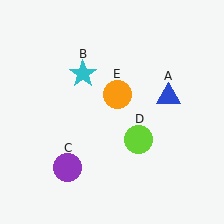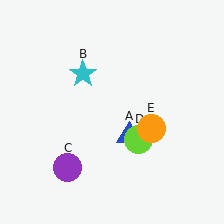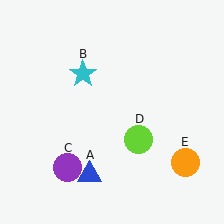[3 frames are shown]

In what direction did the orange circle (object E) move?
The orange circle (object E) moved down and to the right.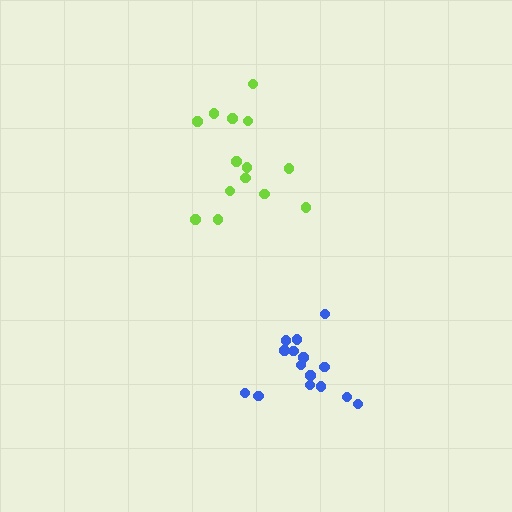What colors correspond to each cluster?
The clusters are colored: blue, lime.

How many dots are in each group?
Group 1: 15 dots, Group 2: 14 dots (29 total).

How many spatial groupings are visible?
There are 2 spatial groupings.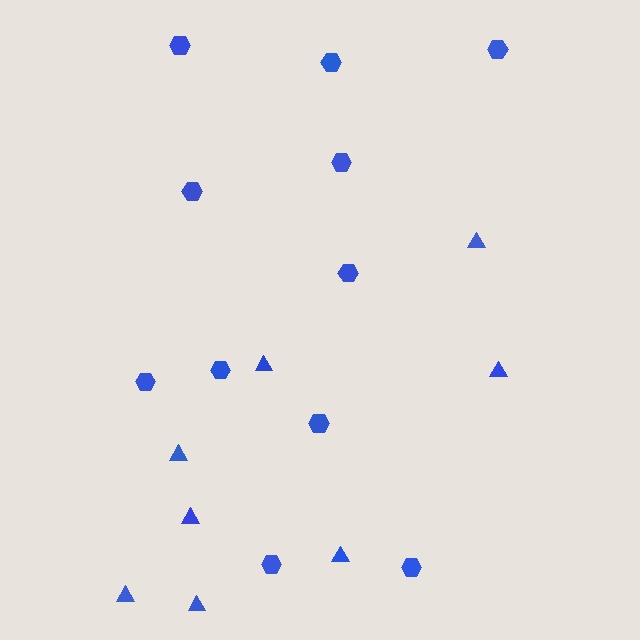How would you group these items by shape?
There are 2 groups: one group of triangles (8) and one group of hexagons (11).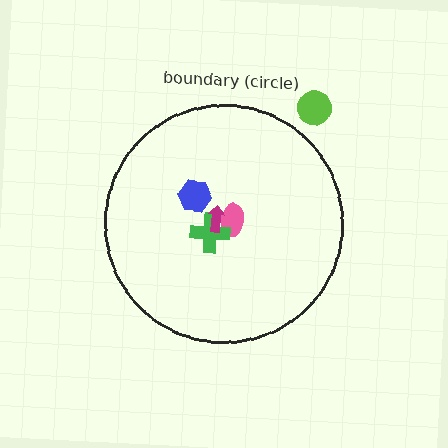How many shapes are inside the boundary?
4 inside, 1 outside.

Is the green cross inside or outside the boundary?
Inside.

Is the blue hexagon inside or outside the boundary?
Inside.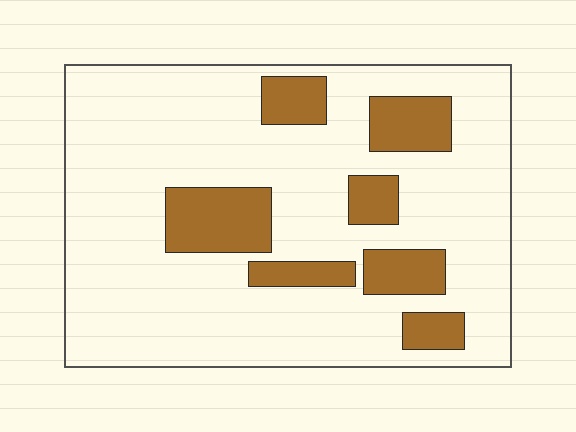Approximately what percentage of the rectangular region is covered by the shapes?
Approximately 20%.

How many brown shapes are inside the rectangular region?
7.